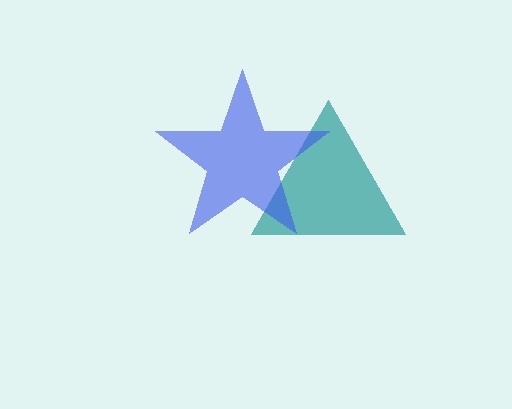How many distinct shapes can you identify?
There are 2 distinct shapes: a teal triangle, a blue star.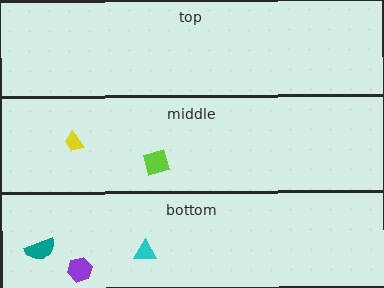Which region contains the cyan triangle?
The bottom region.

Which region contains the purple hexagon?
The bottom region.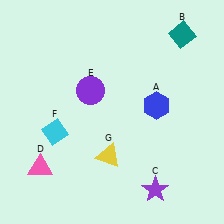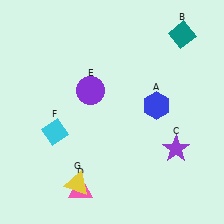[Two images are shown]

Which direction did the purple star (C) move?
The purple star (C) moved up.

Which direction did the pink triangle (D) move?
The pink triangle (D) moved right.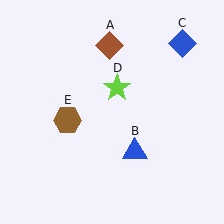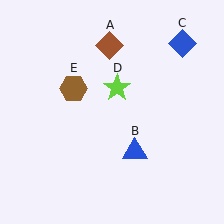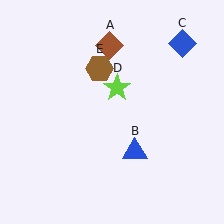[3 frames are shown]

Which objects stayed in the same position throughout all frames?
Brown diamond (object A) and blue triangle (object B) and blue diamond (object C) and lime star (object D) remained stationary.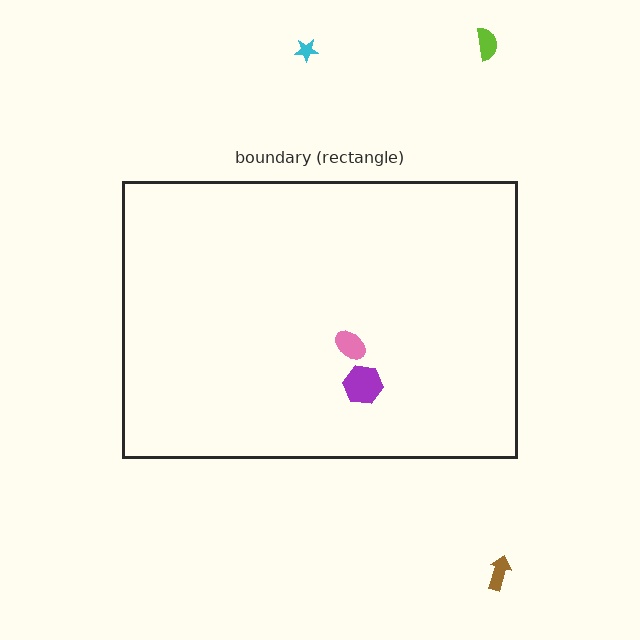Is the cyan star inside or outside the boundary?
Outside.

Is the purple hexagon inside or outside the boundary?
Inside.